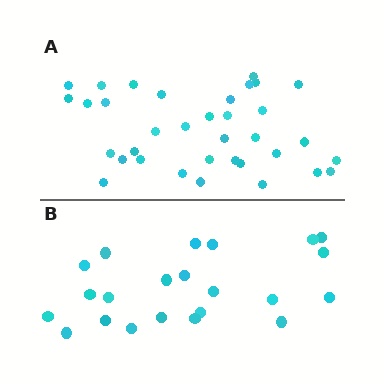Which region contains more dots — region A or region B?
Region A (the top region) has more dots.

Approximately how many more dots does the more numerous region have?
Region A has approximately 15 more dots than region B.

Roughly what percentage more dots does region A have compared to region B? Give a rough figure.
About 60% more.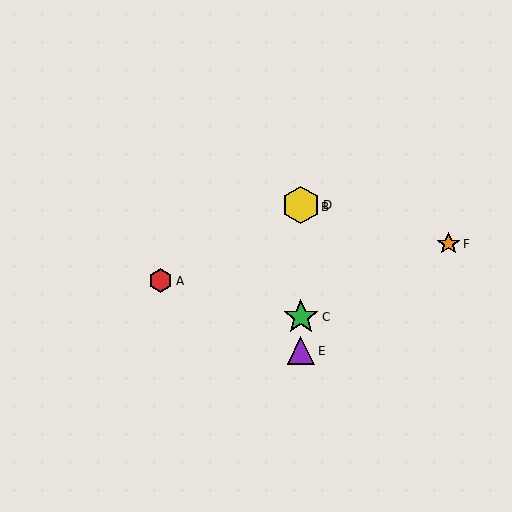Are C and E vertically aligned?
Yes, both are at x≈301.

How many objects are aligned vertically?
4 objects (B, C, D, E) are aligned vertically.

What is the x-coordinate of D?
Object D is at x≈301.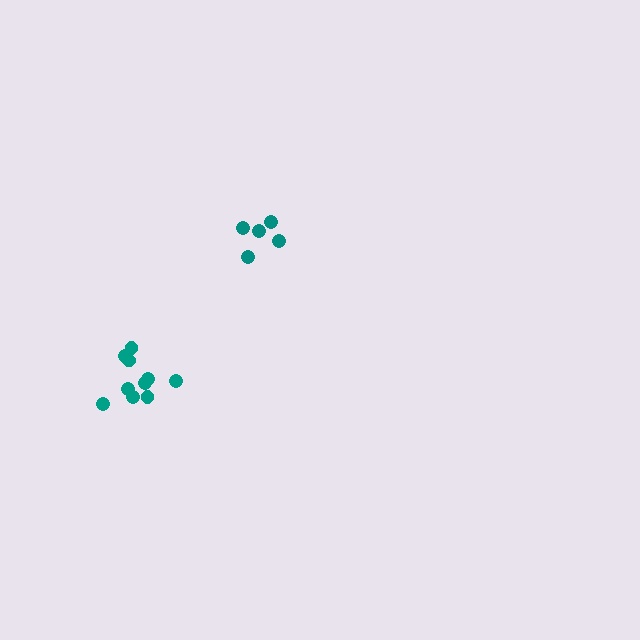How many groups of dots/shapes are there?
There are 2 groups.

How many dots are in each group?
Group 1: 10 dots, Group 2: 5 dots (15 total).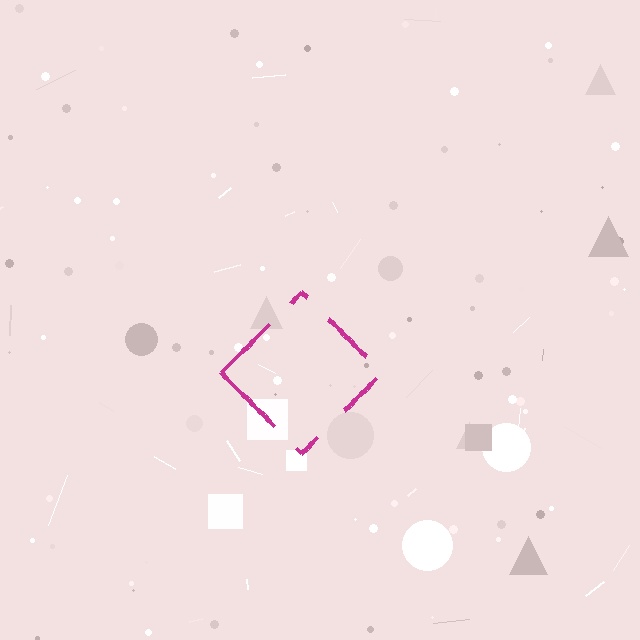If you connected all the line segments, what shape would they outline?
They would outline a diamond.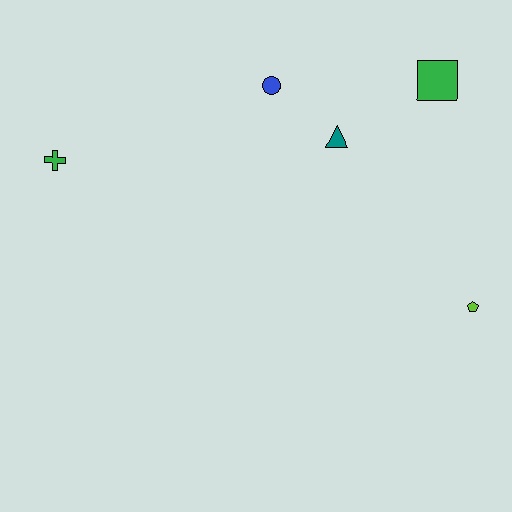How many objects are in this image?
There are 5 objects.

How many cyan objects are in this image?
There are no cyan objects.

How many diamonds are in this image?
There are no diamonds.